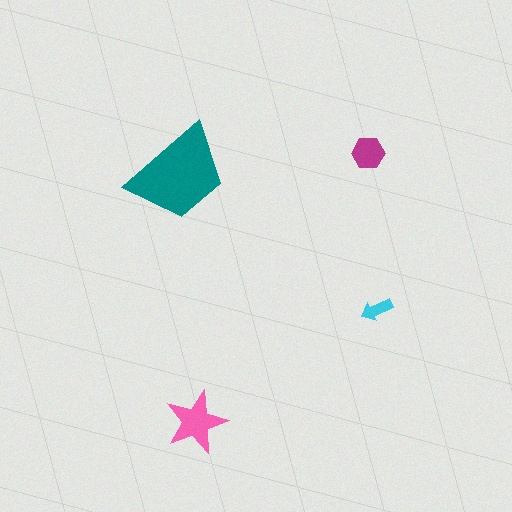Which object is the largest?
The teal trapezoid.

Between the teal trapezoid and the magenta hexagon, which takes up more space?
The teal trapezoid.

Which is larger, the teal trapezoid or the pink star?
The teal trapezoid.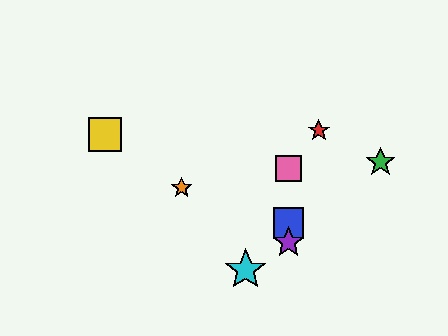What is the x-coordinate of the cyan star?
The cyan star is at x≈246.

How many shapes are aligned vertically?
3 shapes (the blue square, the purple star, the pink square) are aligned vertically.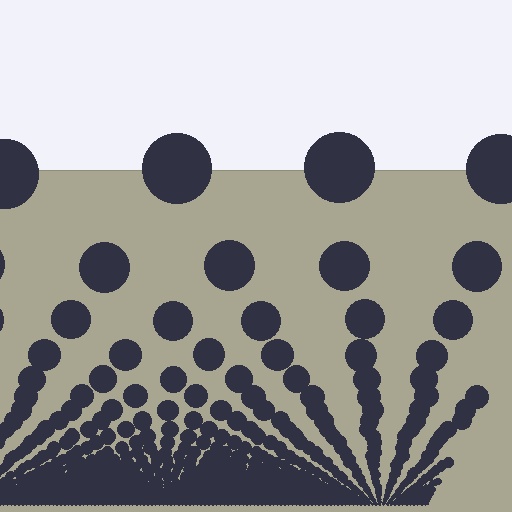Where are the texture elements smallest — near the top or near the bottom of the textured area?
Near the bottom.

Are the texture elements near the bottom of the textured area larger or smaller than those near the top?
Smaller. The gradient is inverted — elements near the bottom are smaller and denser.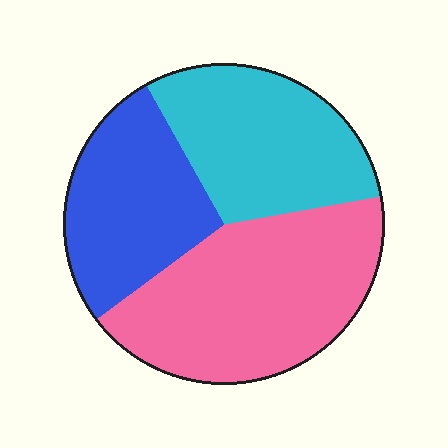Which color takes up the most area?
Pink, at roughly 40%.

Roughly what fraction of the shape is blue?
Blue covers roughly 25% of the shape.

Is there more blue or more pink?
Pink.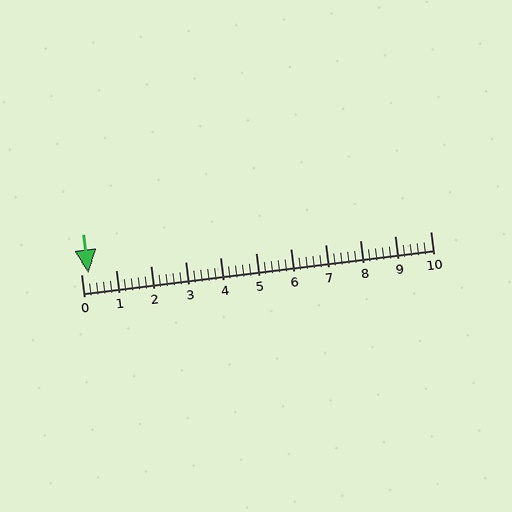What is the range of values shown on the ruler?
The ruler shows values from 0 to 10.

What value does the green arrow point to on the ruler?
The green arrow points to approximately 0.2.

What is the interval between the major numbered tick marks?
The major tick marks are spaced 1 units apart.